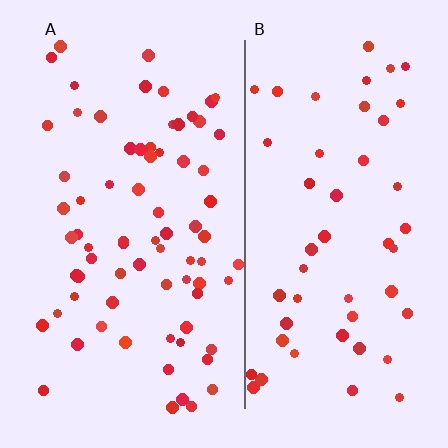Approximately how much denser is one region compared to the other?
Approximately 1.5× — region A over region B.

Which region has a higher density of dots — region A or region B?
A (the left).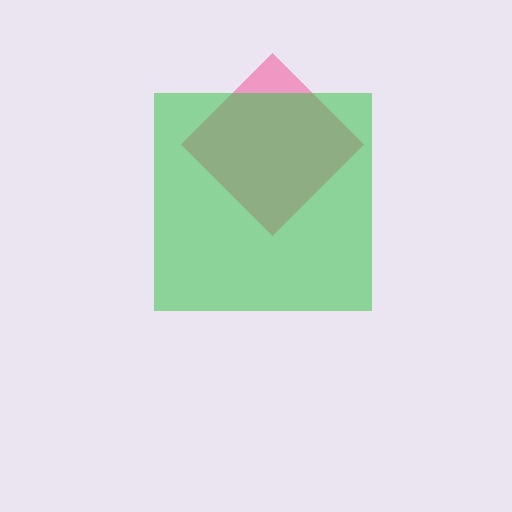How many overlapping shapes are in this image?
There are 2 overlapping shapes in the image.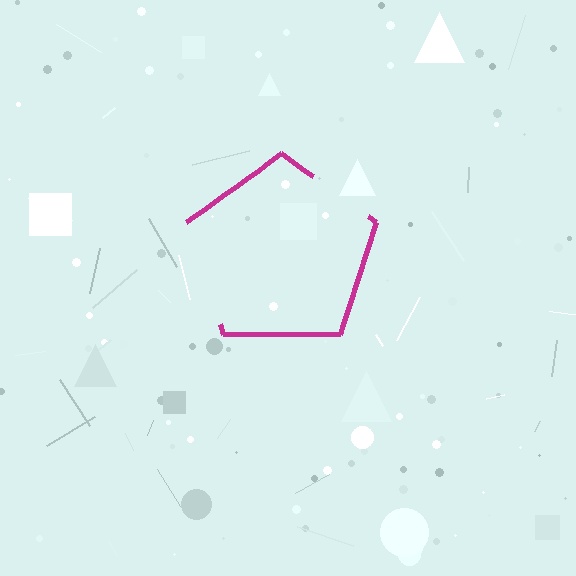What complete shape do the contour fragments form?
The contour fragments form a pentagon.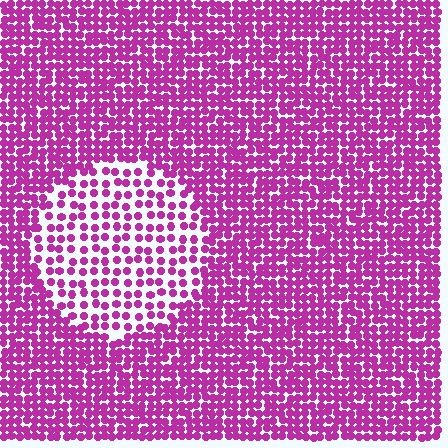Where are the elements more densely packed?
The elements are more densely packed outside the circle boundary.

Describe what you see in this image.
The image contains small magenta elements arranged at two different densities. A circle-shaped region is visible where the elements are less densely packed than the surrounding area.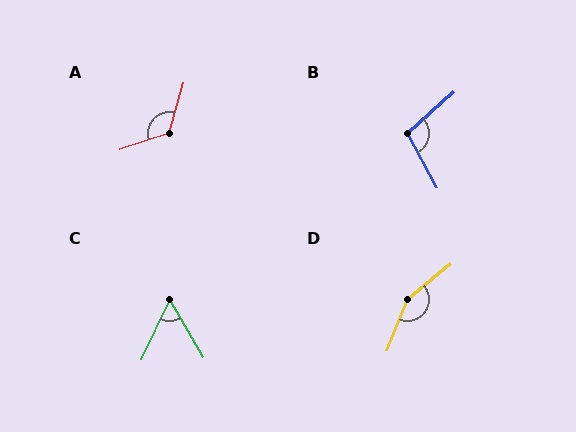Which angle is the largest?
D, at approximately 151 degrees.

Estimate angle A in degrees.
Approximately 124 degrees.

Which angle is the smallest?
C, at approximately 55 degrees.